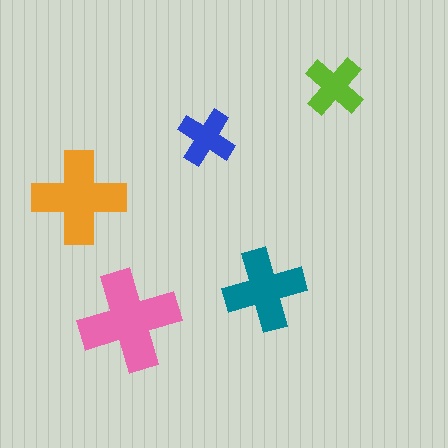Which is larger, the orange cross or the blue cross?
The orange one.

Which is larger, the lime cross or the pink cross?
The pink one.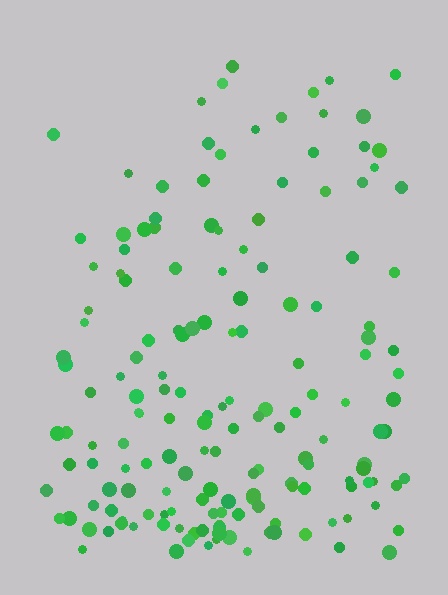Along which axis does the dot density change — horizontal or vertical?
Vertical.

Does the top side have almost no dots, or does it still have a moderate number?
Still a moderate number, just noticeably fewer than the bottom.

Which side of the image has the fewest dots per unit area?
The top.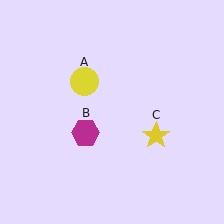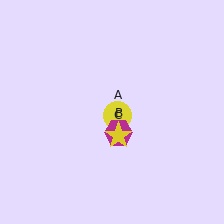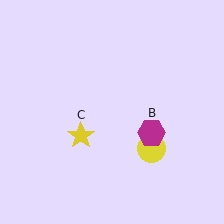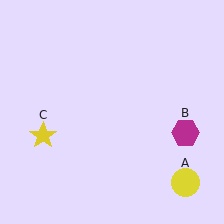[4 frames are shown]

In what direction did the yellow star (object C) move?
The yellow star (object C) moved left.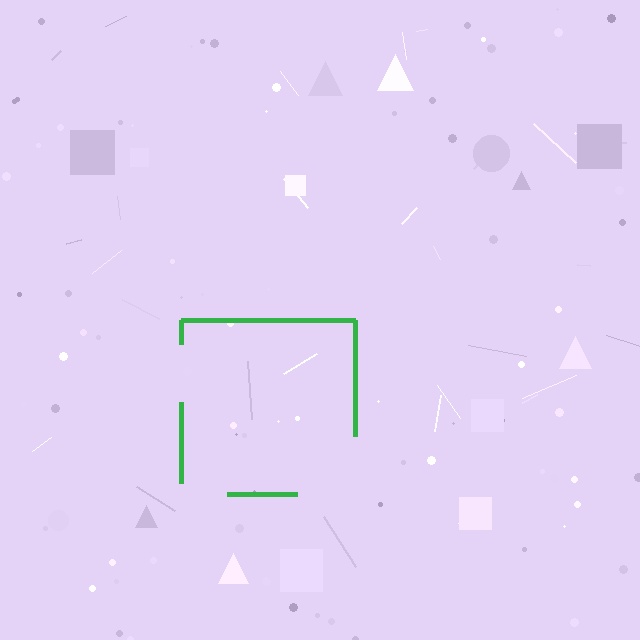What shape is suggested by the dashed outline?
The dashed outline suggests a square.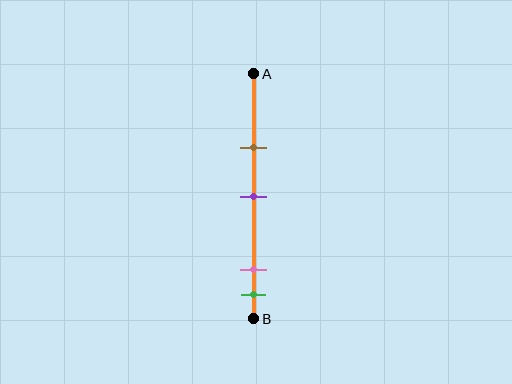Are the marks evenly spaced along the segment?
No, the marks are not evenly spaced.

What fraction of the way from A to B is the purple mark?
The purple mark is approximately 50% (0.5) of the way from A to B.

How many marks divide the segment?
There are 4 marks dividing the segment.